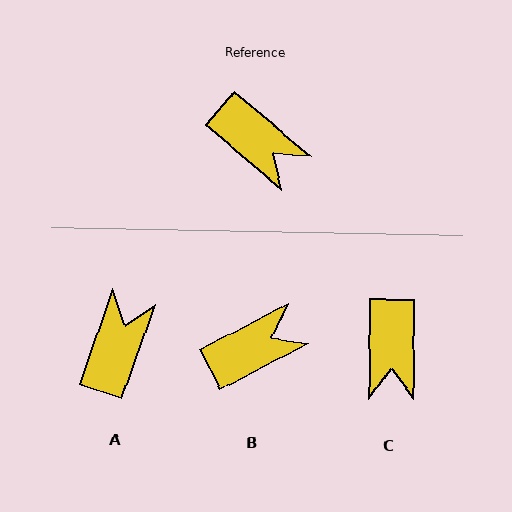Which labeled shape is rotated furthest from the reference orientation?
A, about 111 degrees away.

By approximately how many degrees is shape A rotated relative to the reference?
Approximately 111 degrees counter-clockwise.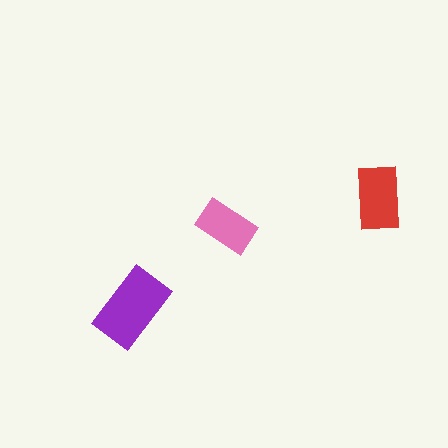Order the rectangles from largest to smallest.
the purple one, the red one, the pink one.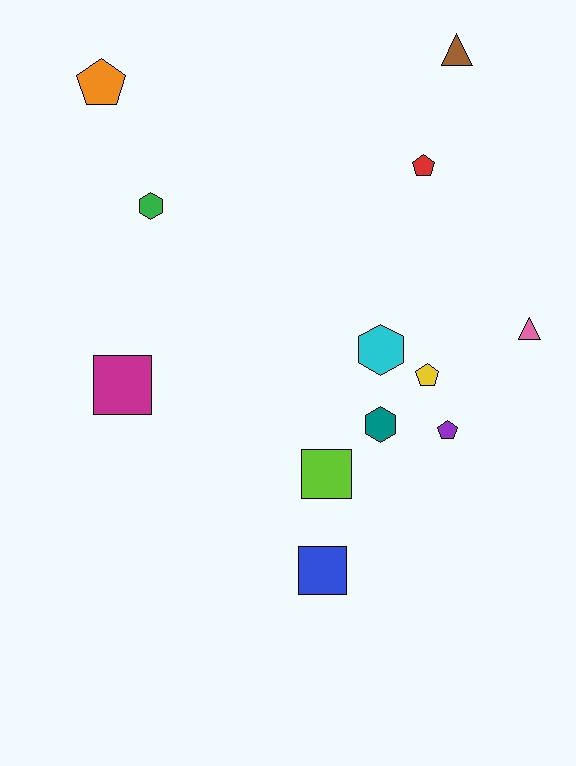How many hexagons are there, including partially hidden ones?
There are 3 hexagons.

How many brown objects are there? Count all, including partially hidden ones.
There is 1 brown object.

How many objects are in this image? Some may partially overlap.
There are 12 objects.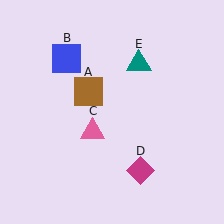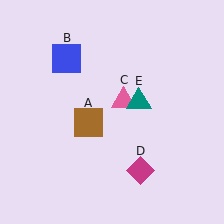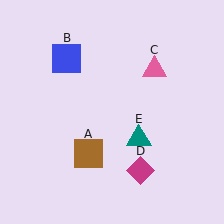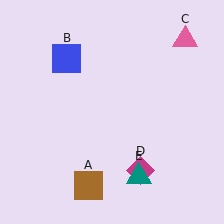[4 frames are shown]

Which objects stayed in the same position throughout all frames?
Blue square (object B) and magenta diamond (object D) remained stationary.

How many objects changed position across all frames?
3 objects changed position: brown square (object A), pink triangle (object C), teal triangle (object E).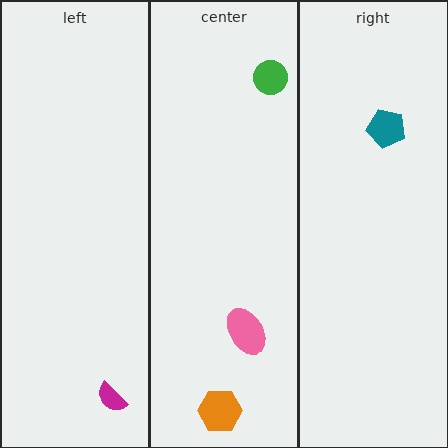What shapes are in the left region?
The magenta semicircle.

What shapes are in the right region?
The teal pentagon.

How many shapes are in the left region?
1.